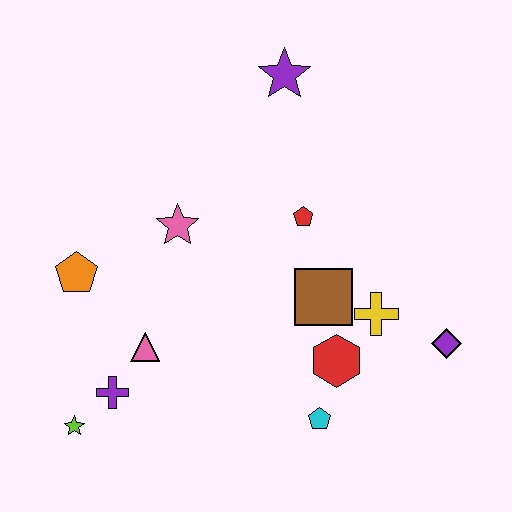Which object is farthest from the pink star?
The purple diamond is farthest from the pink star.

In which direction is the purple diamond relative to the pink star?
The purple diamond is to the right of the pink star.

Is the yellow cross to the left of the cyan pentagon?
No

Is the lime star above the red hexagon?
No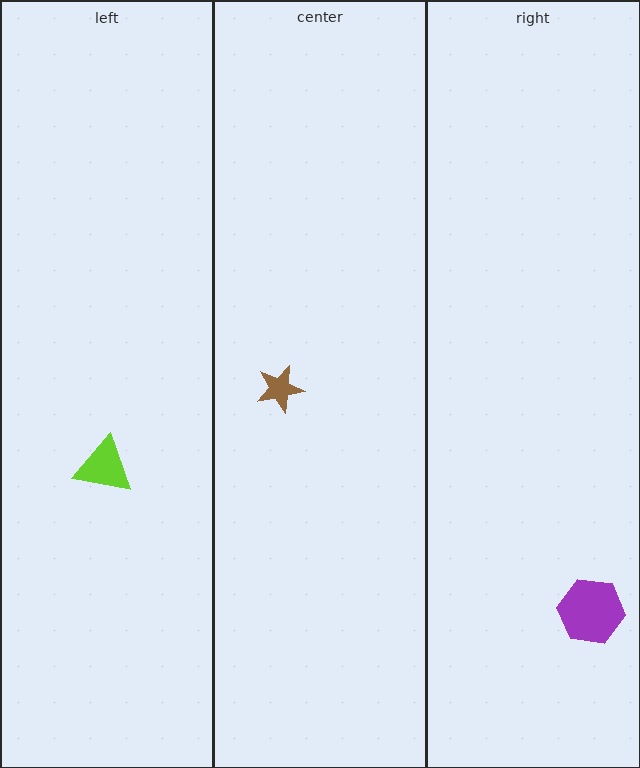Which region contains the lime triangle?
The left region.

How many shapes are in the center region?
1.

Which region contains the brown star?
The center region.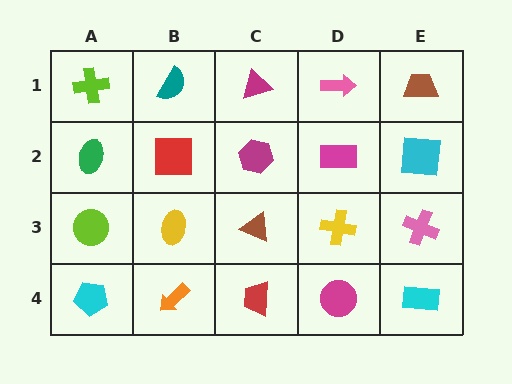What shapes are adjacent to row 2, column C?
A magenta triangle (row 1, column C), a brown triangle (row 3, column C), a red square (row 2, column B), a magenta rectangle (row 2, column D).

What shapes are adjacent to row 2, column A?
A lime cross (row 1, column A), a lime circle (row 3, column A), a red square (row 2, column B).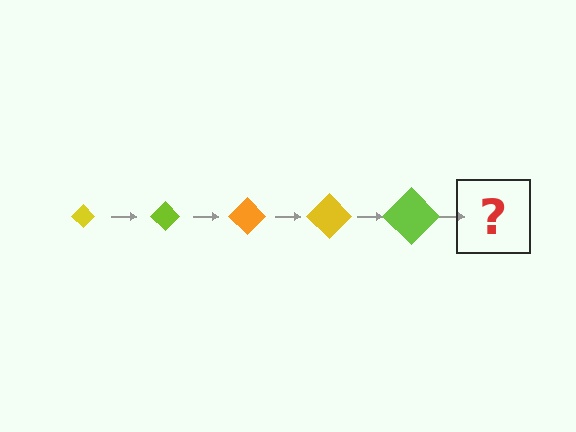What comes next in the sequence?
The next element should be an orange diamond, larger than the previous one.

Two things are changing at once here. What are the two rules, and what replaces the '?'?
The two rules are that the diamond grows larger each step and the color cycles through yellow, lime, and orange. The '?' should be an orange diamond, larger than the previous one.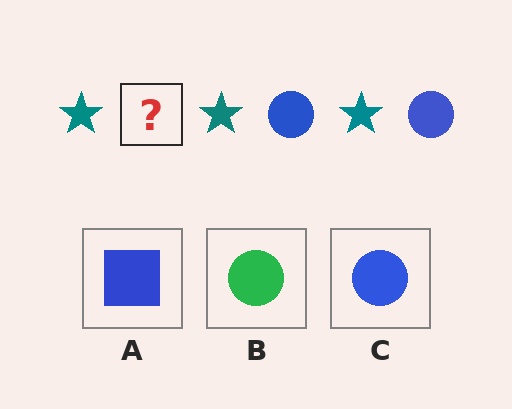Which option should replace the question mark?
Option C.